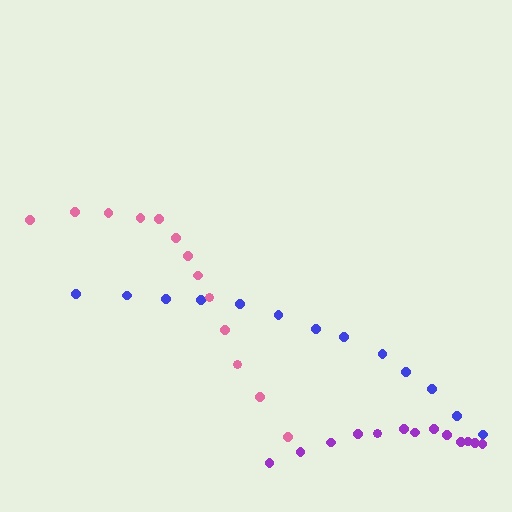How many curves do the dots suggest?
There are 3 distinct paths.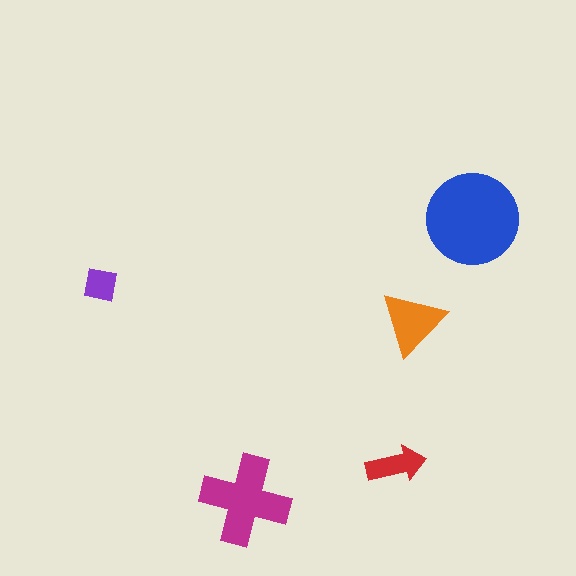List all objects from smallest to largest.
The purple square, the red arrow, the orange triangle, the magenta cross, the blue circle.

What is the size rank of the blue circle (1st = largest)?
1st.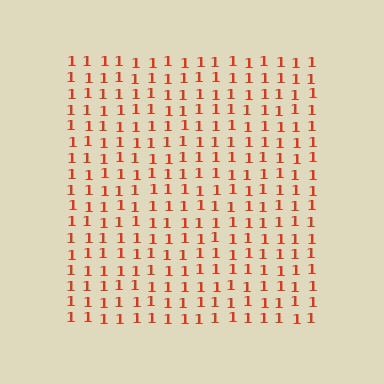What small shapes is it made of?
It is made of small digit 1's.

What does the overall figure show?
The overall figure shows a square.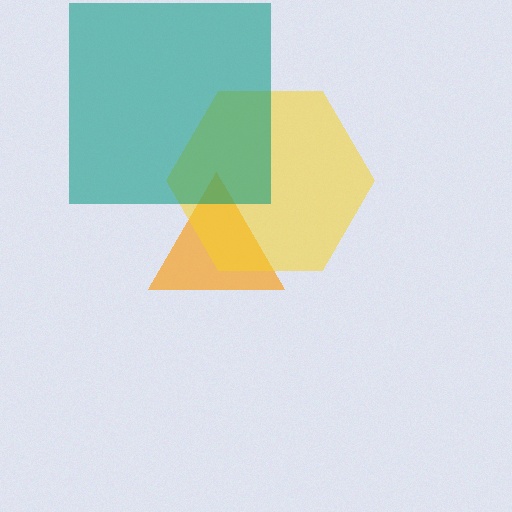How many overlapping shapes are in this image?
There are 3 overlapping shapes in the image.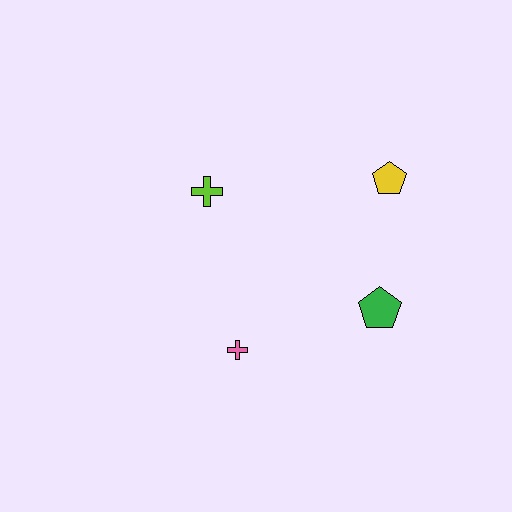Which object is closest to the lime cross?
The pink cross is closest to the lime cross.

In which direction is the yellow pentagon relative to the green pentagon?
The yellow pentagon is above the green pentagon.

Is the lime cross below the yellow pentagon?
Yes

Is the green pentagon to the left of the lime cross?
No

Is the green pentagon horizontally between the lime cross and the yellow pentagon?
Yes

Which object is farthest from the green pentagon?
The lime cross is farthest from the green pentagon.